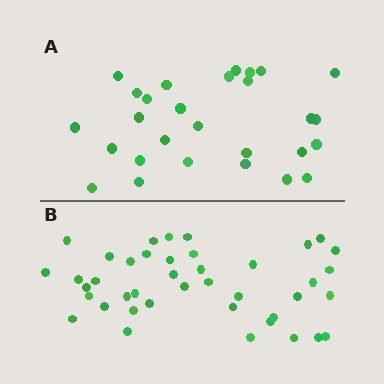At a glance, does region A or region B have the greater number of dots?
Region B (the bottom region) has more dots.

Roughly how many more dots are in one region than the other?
Region B has approximately 15 more dots than region A.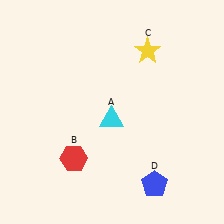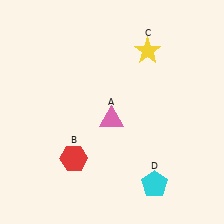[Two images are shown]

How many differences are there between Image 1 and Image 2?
There are 2 differences between the two images.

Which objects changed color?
A changed from cyan to pink. D changed from blue to cyan.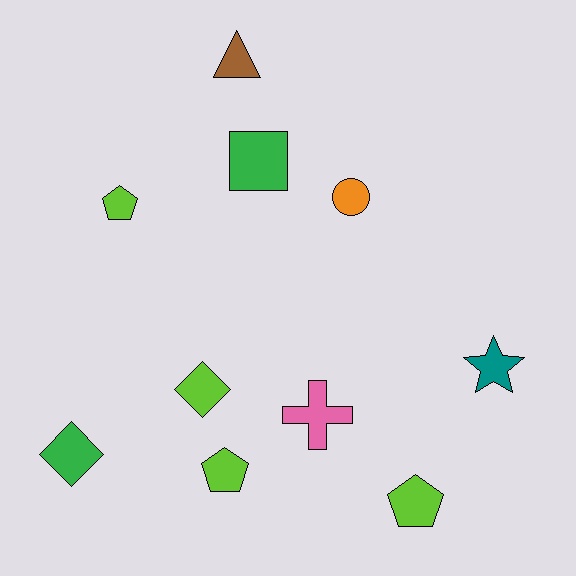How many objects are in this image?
There are 10 objects.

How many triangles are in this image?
There is 1 triangle.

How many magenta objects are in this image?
There are no magenta objects.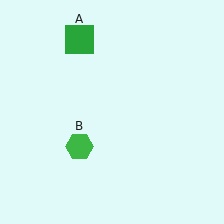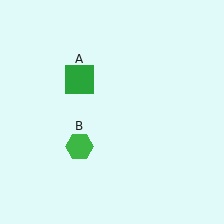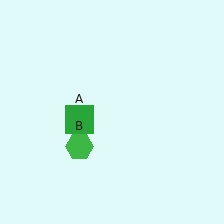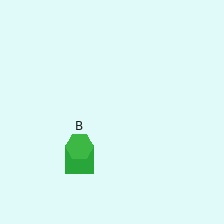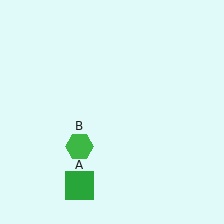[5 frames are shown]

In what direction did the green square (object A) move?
The green square (object A) moved down.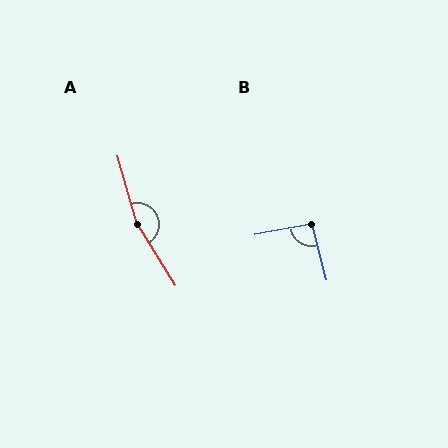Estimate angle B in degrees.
Approximately 94 degrees.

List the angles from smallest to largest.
B (94°), A (165°).